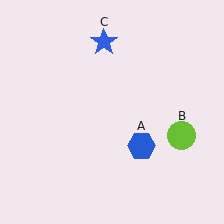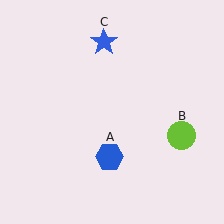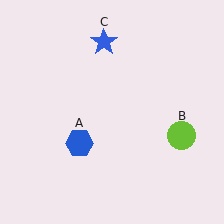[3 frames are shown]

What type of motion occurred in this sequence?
The blue hexagon (object A) rotated clockwise around the center of the scene.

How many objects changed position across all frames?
1 object changed position: blue hexagon (object A).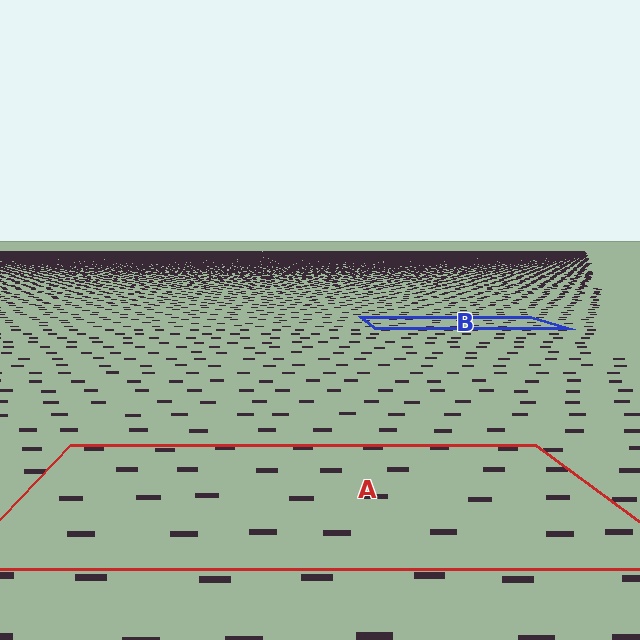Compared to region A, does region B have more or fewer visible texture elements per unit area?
Region B has more texture elements per unit area — they are packed more densely because it is farther away.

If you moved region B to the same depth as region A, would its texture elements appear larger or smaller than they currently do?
They would appear larger. At a closer depth, the same texture elements are projected at a bigger on-screen size.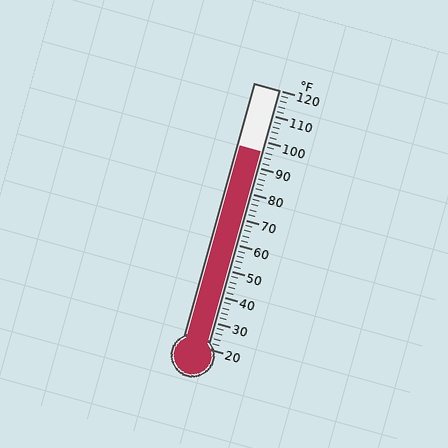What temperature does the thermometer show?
The thermometer shows approximately 96°F.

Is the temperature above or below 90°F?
The temperature is above 90°F.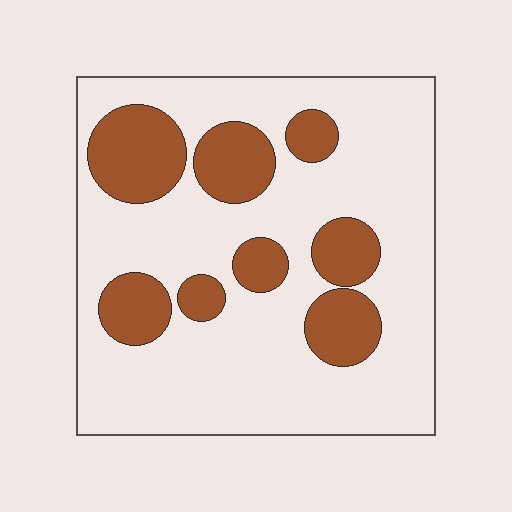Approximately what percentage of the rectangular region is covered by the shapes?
Approximately 25%.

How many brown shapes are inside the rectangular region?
8.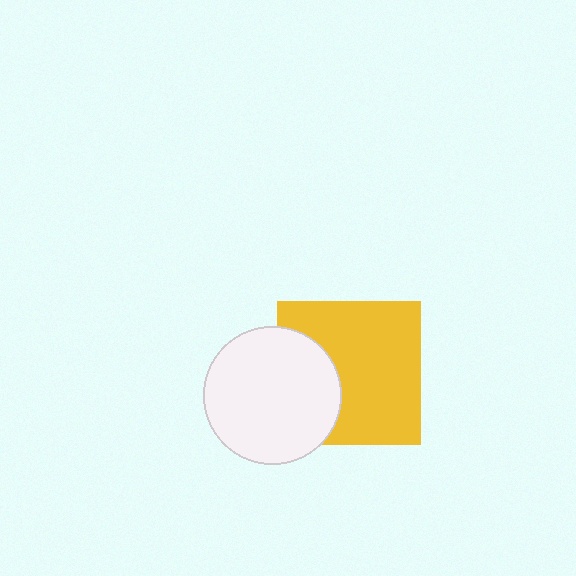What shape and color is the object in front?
The object in front is a white circle.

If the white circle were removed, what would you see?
You would see the complete yellow square.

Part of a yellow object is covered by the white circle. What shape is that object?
It is a square.